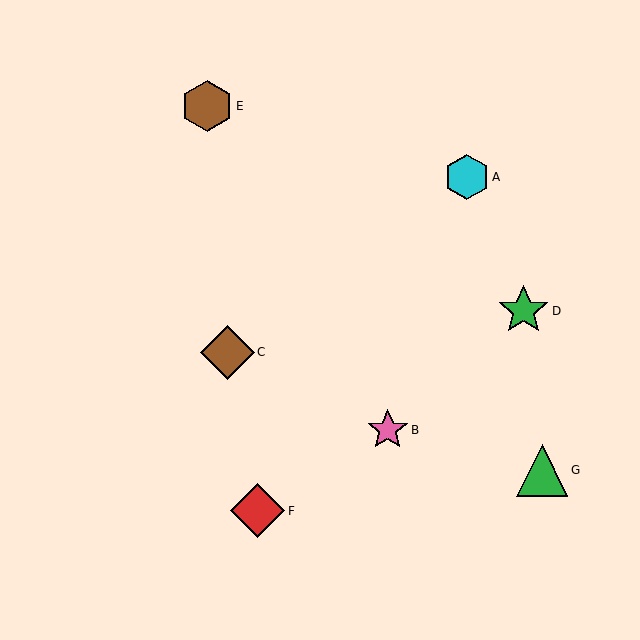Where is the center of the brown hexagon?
The center of the brown hexagon is at (207, 106).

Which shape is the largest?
The brown diamond (labeled C) is the largest.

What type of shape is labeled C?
Shape C is a brown diamond.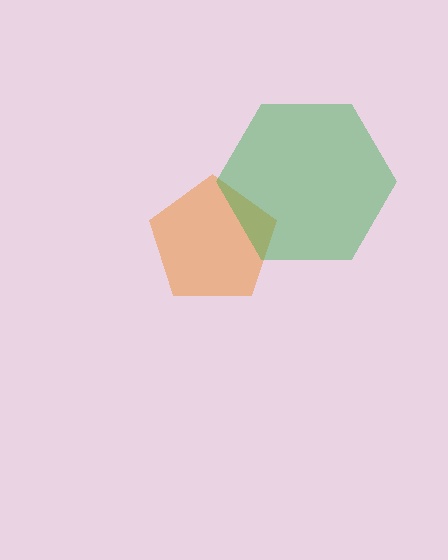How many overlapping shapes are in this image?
There are 2 overlapping shapes in the image.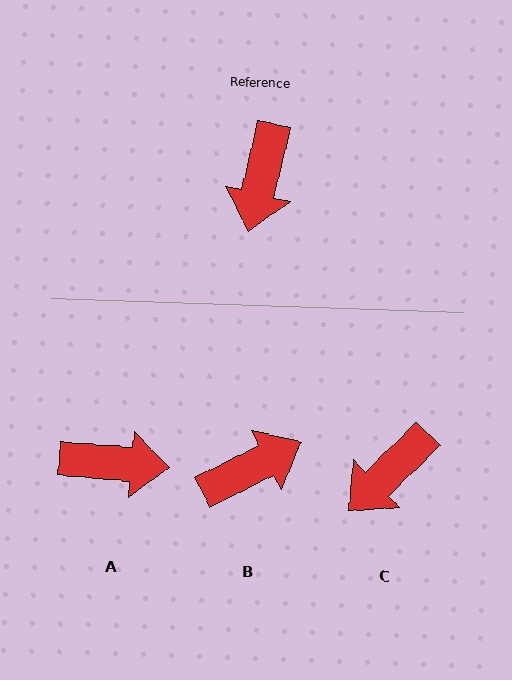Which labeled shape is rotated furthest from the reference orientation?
B, about 130 degrees away.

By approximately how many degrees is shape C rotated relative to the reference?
Approximately 32 degrees clockwise.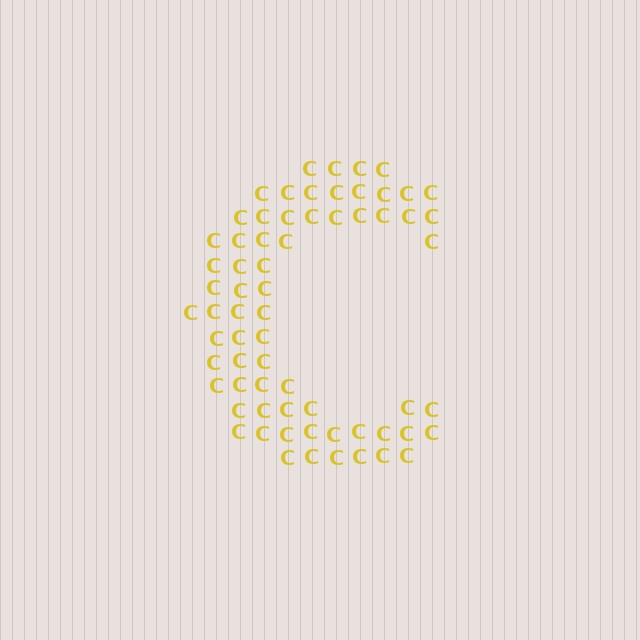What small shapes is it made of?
It is made of small letter C's.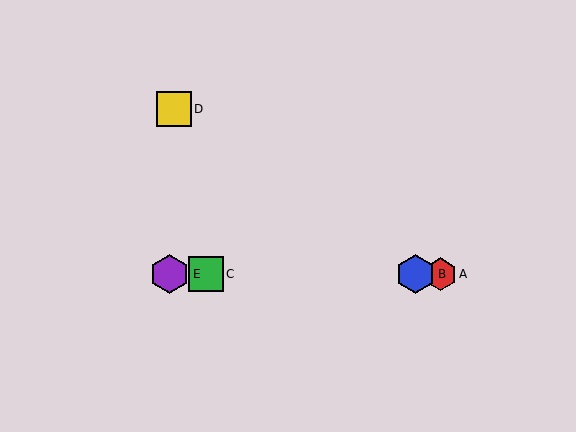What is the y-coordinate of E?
Object E is at y≈274.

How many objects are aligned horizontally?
4 objects (A, B, C, E) are aligned horizontally.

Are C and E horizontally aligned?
Yes, both are at y≈274.